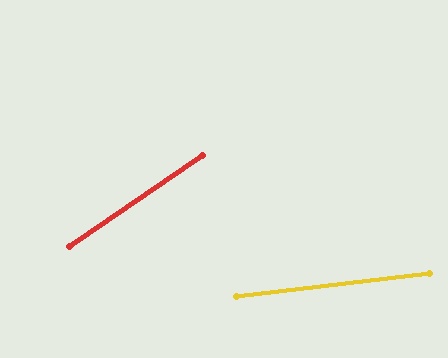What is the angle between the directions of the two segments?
Approximately 27 degrees.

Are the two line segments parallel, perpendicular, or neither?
Neither parallel nor perpendicular — they differ by about 27°.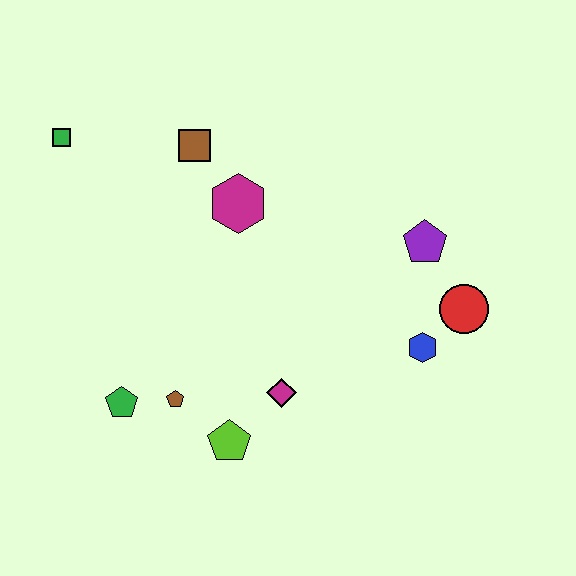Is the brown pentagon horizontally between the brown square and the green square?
Yes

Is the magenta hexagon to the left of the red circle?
Yes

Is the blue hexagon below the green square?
Yes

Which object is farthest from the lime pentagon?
The green square is farthest from the lime pentagon.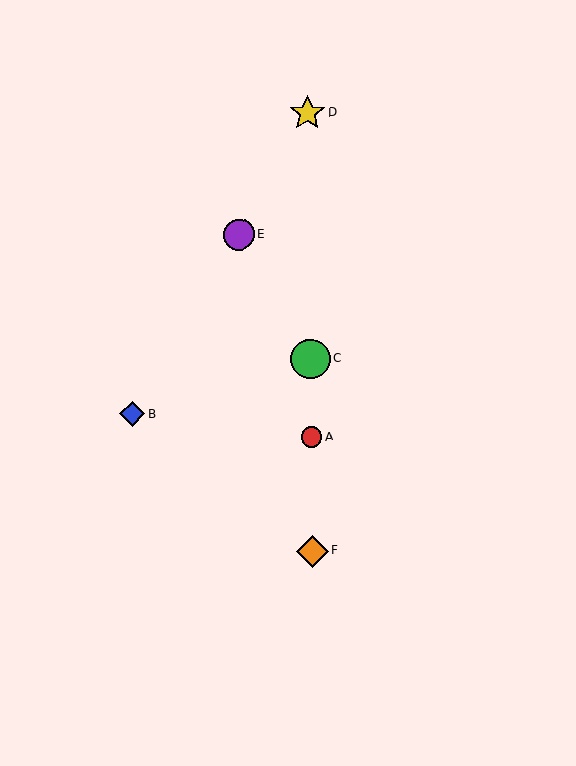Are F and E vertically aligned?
No, F is at x≈312 and E is at x≈239.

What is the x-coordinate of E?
Object E is at x≈239.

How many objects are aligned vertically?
4 objects (A, C, D, F) are aligned vertically.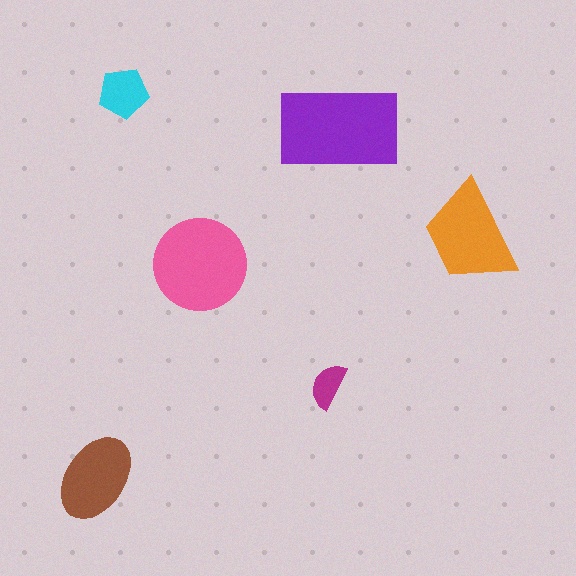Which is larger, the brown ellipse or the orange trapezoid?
The orange trapezoid.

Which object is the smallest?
The magenta semicircle.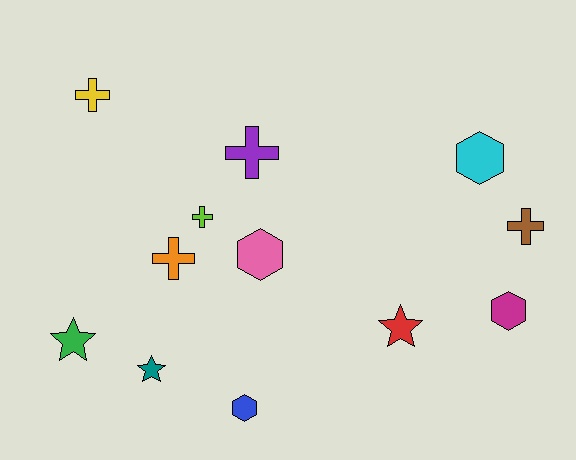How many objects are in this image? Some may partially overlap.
There are 12 objects.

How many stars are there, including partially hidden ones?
There are 3 stars.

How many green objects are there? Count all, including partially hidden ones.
There is 1 green object.